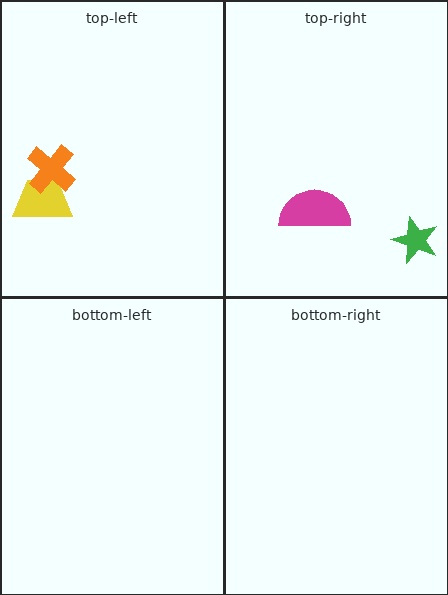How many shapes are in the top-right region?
2.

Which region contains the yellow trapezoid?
The top-left region.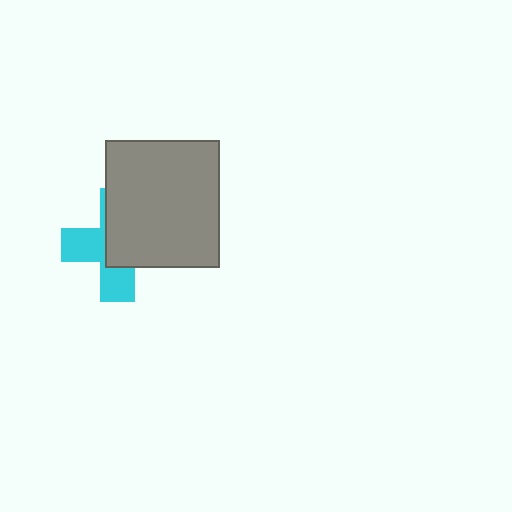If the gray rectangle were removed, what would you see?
You would see the complete cyan cross.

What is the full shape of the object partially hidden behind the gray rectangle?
The partially hidden object is a cyan cross.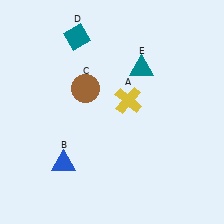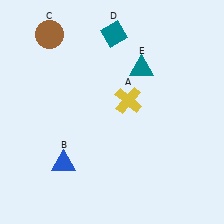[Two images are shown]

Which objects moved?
The objects that moved are: the brown circle (C), the teal diamond (D).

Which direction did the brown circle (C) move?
The brown circle (C) moved up.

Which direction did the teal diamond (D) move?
The teal diamond (D) moved right.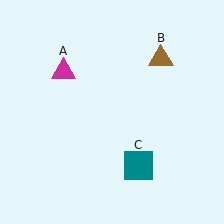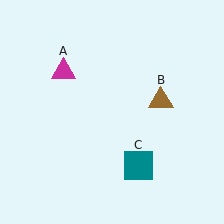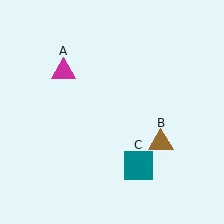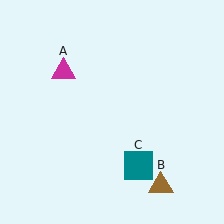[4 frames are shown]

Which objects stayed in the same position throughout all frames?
Magenta triangle (object A) and teal square (object C) remained stationary.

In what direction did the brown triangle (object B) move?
The brown triangle (object B) moved down.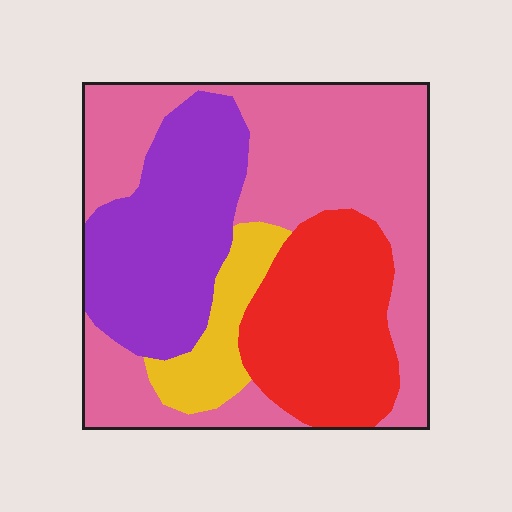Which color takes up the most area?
Pink, at roughly 45%.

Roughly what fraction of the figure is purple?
Purple takes up about one quarter (1/4) of the figure.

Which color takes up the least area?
Yellow, at roughly 10%.